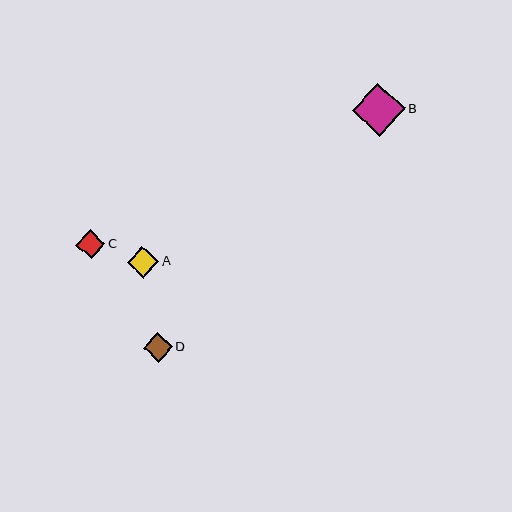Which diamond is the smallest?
Diamond D is the smallest with a size of approximately 29 pixels.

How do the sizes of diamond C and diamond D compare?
Diamond C and diamond D are approximately the same size.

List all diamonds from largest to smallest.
From largest to smallest: B, A, C, D.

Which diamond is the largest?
Diamond B is the largest with a size of approximately 53 pixels.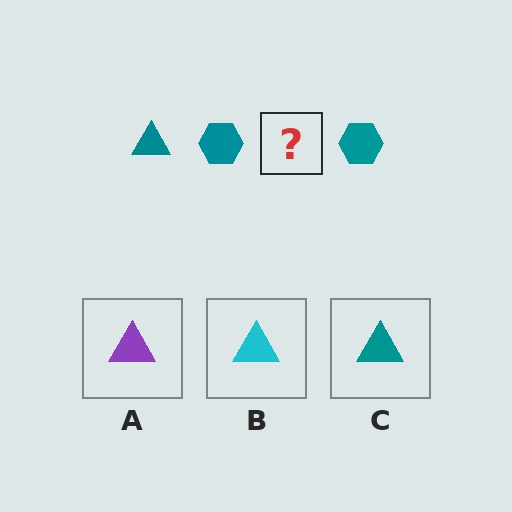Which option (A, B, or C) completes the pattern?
C.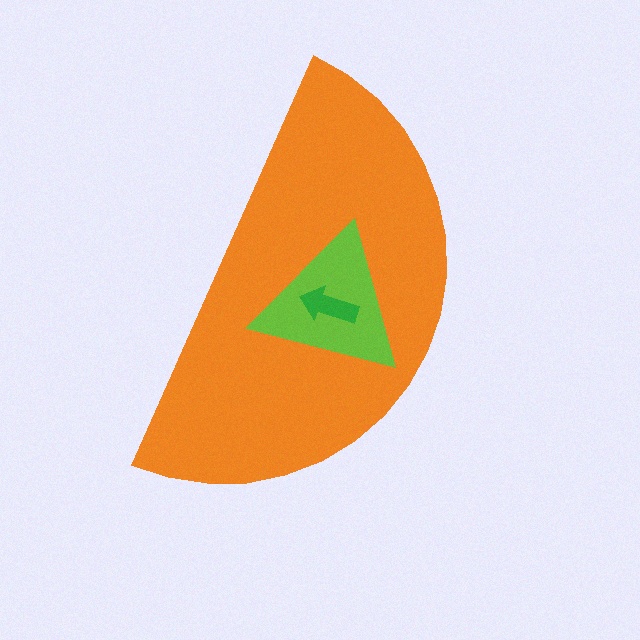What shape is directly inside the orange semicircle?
The lime triangle.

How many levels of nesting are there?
3.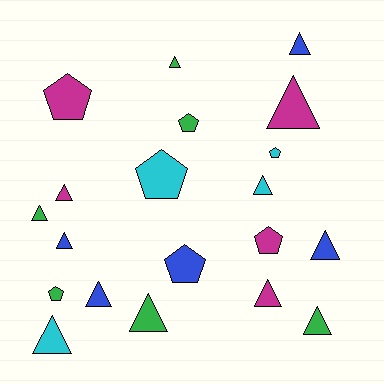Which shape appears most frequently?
Triangle, with 13 objects.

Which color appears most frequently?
Green, with 6 objects.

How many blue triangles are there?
There are 4 blue triangles.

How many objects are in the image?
There are 20 objects.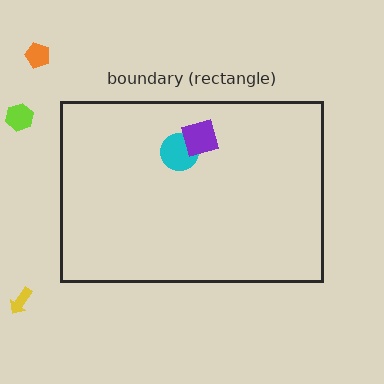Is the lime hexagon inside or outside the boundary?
Outside.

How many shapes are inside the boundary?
2 inside, 3 outside.